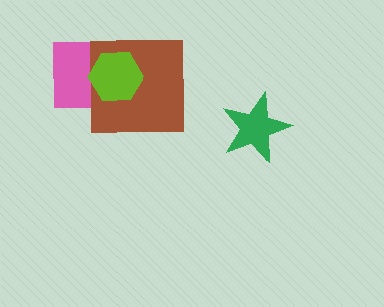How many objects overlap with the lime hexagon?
2 objects overlap with the lime hexagon.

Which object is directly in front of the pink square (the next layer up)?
The brown square is directly in front of the pink square.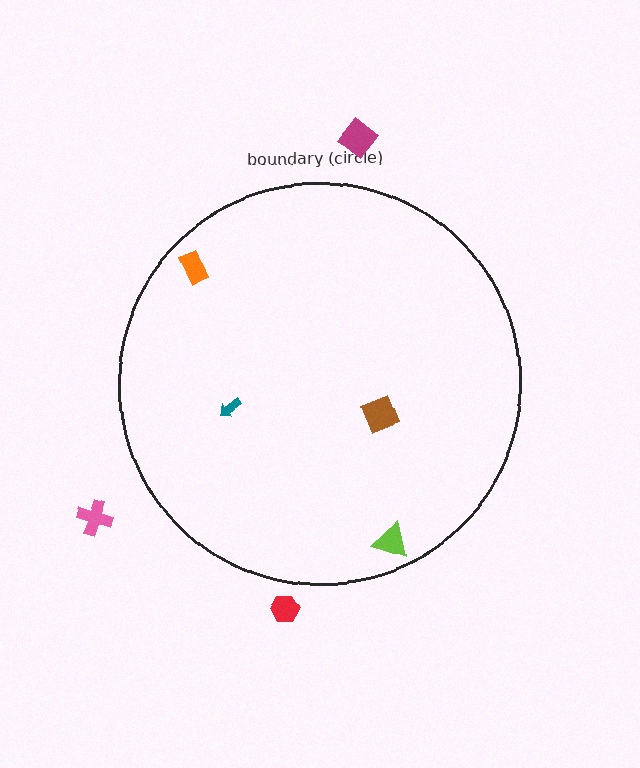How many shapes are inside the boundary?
4 inside, 3 outside.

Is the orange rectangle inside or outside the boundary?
Inside.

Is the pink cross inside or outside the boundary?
Outside.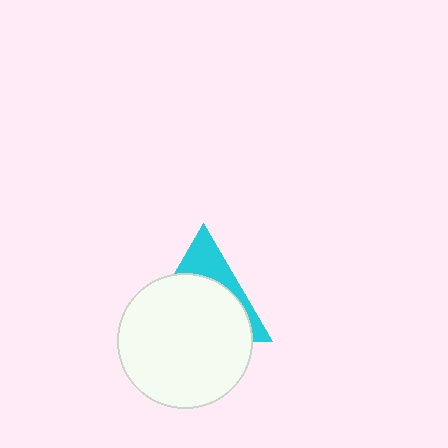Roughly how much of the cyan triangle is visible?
A small part of it is visible (roughly 30%).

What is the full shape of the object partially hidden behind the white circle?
The partially hidden object is a cyan triangle.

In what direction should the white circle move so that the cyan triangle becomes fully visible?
The white circle should move down. That is the shortest direction to clear the overlap and leave the cyan triangle fully visible.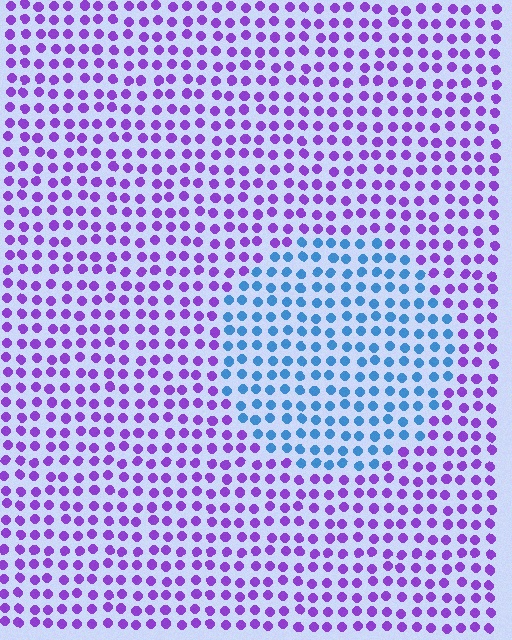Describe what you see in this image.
The image is filled with small purple elements in a uniform arrangement. A circle-shaped region is visible where the elements are tinted to a slightly different hue, forming a subtle color boundary.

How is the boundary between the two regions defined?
The boundary is defined purely by a slight shift in hue (about 67 degrees). Spacing, size, and orientation are identical on both sides.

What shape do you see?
I see a circle.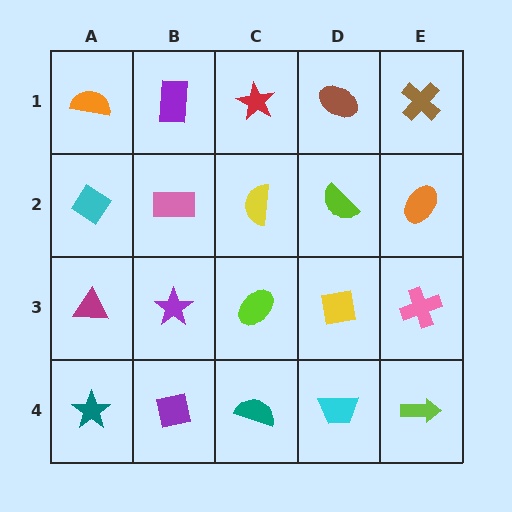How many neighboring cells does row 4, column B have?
3.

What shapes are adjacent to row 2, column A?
An orange semicircle (row 1, column A), a magenta triangle (row 3, column A), a pink rectangle (row 2, column B).